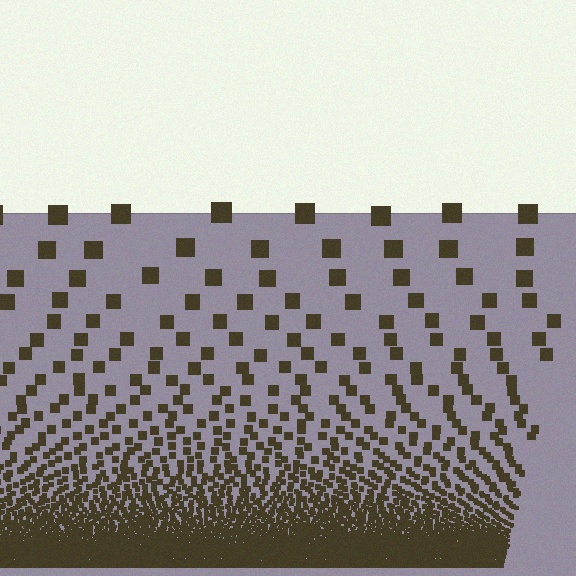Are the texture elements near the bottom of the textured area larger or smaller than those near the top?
Smaller. The gradient is inverted — elements near the bottom are smaller and denser.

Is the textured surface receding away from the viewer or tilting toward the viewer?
The surface appears to tilt toward the viewer. Texture elements get larger and sparser toward the top.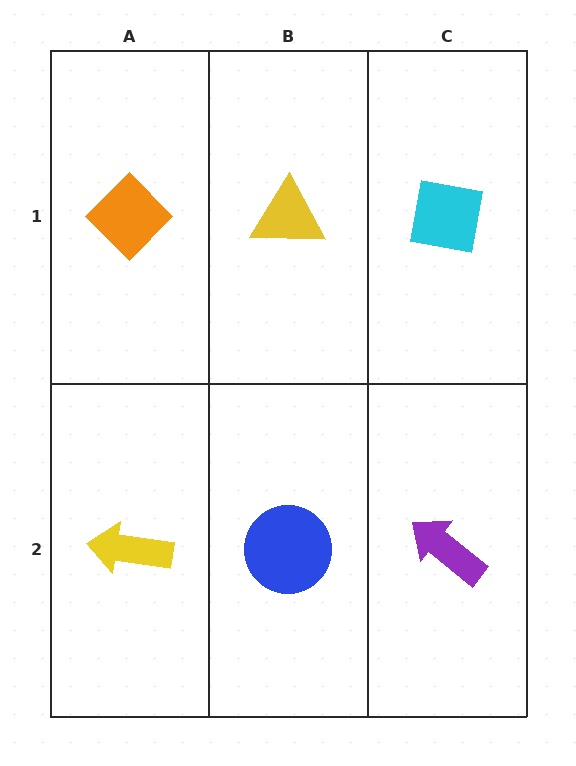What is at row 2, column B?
A blue circle.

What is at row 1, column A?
An orange diamond.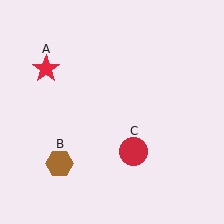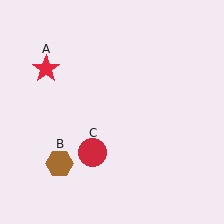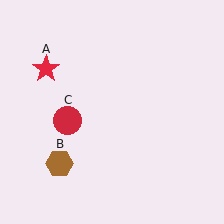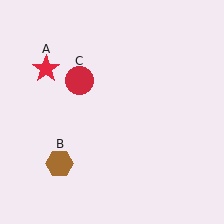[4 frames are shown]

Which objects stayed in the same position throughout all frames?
Red star (object A) and brown hexagon (object B) remained stationary.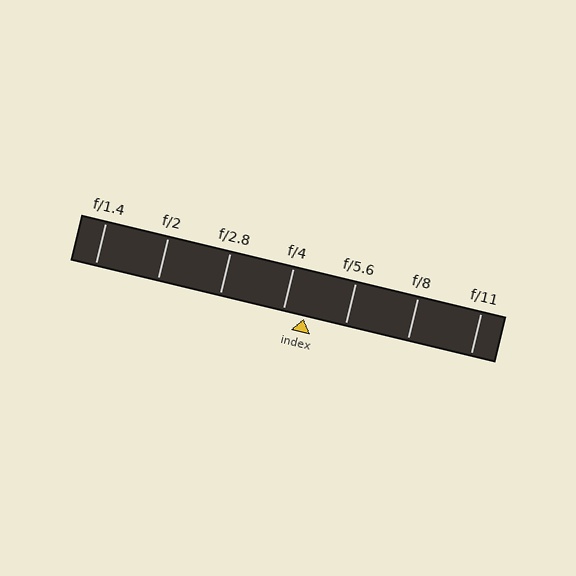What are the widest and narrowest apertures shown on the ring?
The widest aperture shown is f/1.4 and the narrowest is f/11.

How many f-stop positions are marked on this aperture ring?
There are 7 f-stop positions marked.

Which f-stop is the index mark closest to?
The index mark is closest to f/4.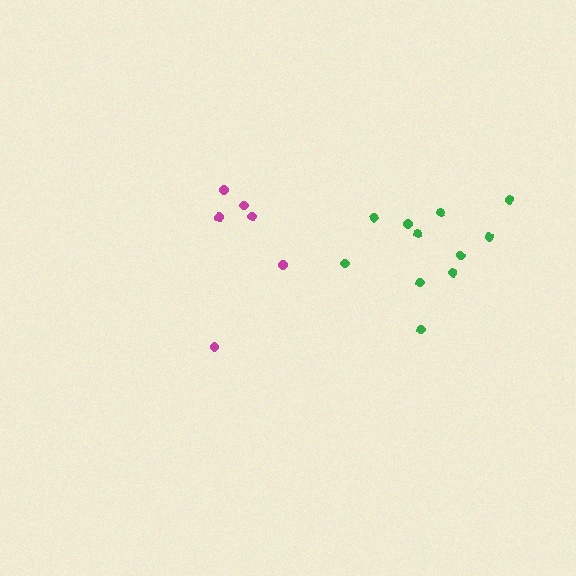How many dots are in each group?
Group 1: 11 dots, Group 2: 6 dots (17 total).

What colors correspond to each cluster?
The clusters are colored: green, magenta.